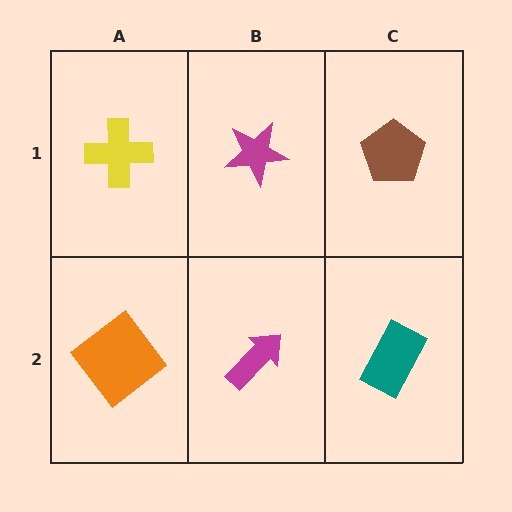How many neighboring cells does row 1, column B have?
3.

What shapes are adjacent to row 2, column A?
A yellow cross (row 1, column A), a magenta arrow (row 2, column B).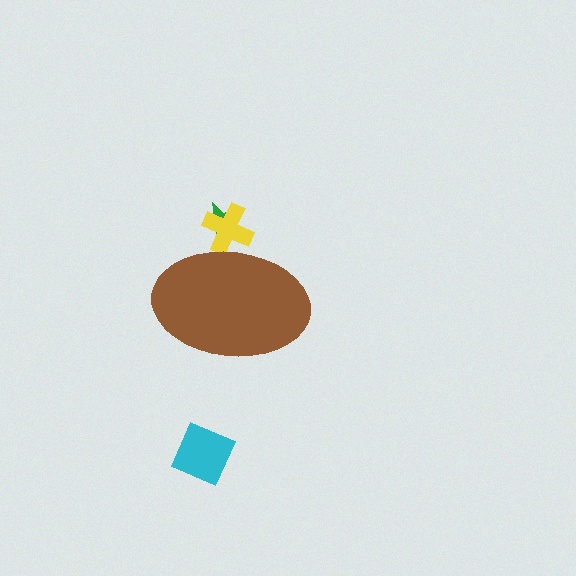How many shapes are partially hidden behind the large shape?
2 shapes are partially hidden.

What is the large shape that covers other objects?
A brown ellipse.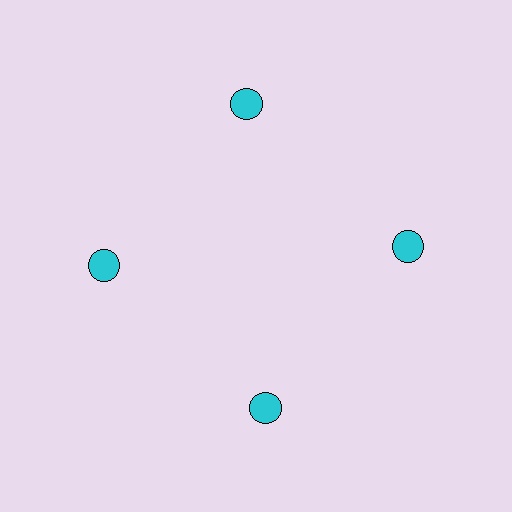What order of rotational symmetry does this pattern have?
This pattern has 4-fold rotational symmetry.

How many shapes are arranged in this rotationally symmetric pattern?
There are 4 shapes, arranged in 4 groups of 1.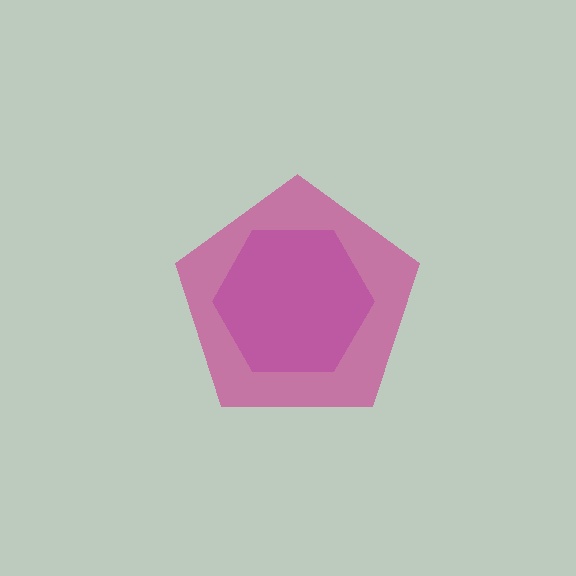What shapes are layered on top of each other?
The layered shapes are: a purple hexagon, a magenta pentagon.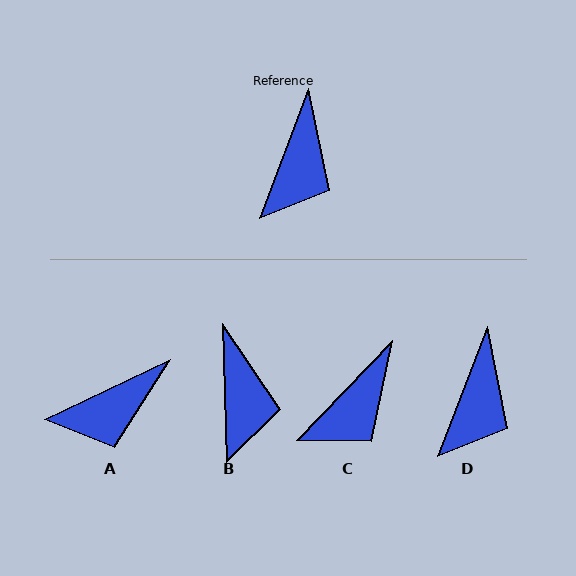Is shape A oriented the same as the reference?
No, it is off by about 44 degrees.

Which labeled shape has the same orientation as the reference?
D.